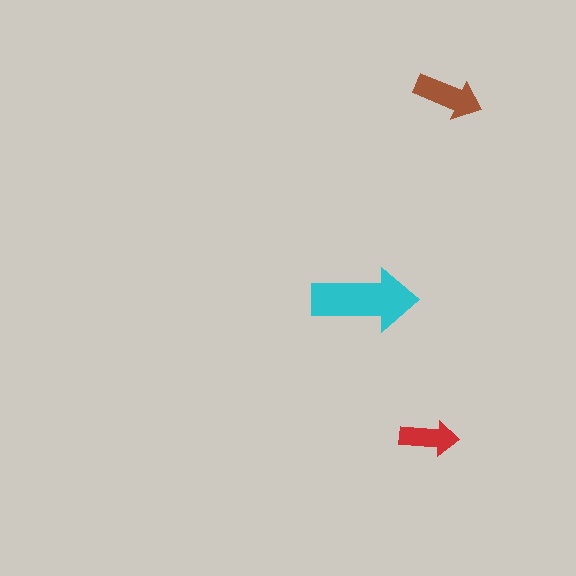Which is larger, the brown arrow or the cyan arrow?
The cyan one.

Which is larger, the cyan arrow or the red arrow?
The cyan one.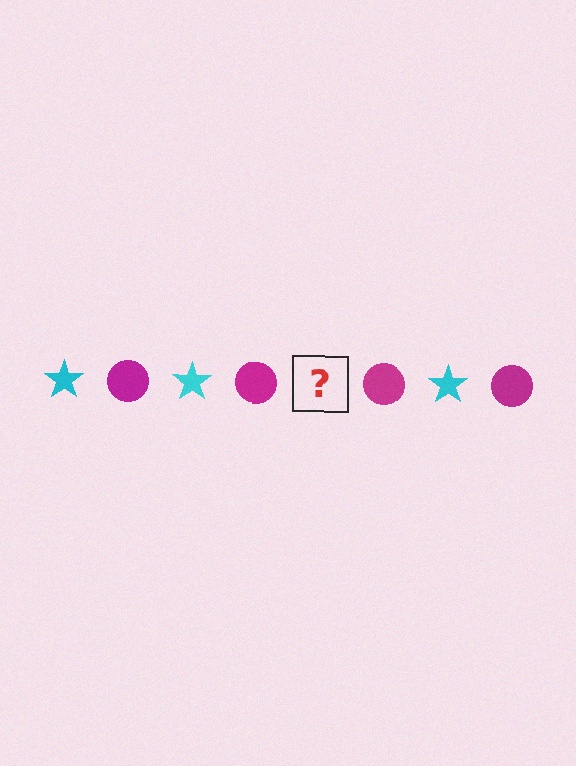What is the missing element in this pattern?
The missing element is a cyan star.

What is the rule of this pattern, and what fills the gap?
The rule is that the pattern alternates between cyan star and magenta circle. The gap should be filled with a cyan star.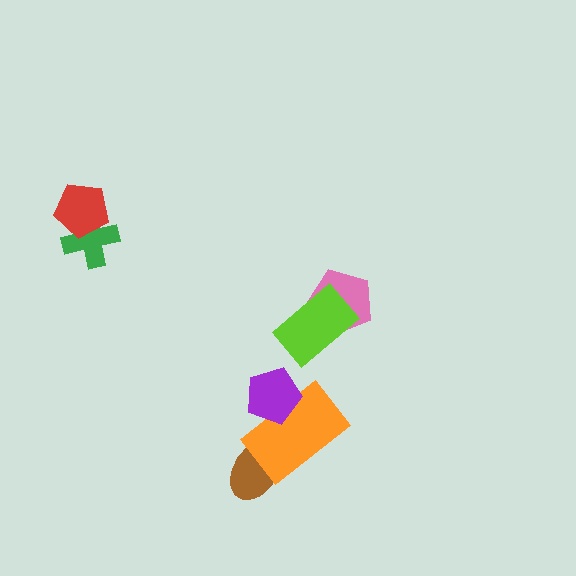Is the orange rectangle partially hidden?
Yes, it is partially covered by another shape.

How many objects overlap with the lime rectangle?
1 object overlaps with the lime rectangle.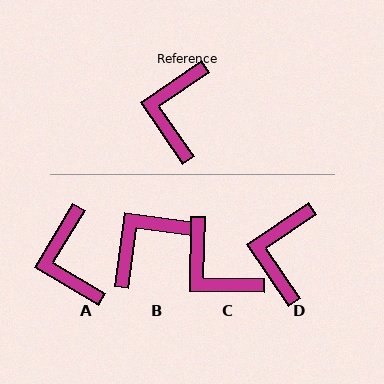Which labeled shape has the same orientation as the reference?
D.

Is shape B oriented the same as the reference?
No, it is off by about 42 degrees.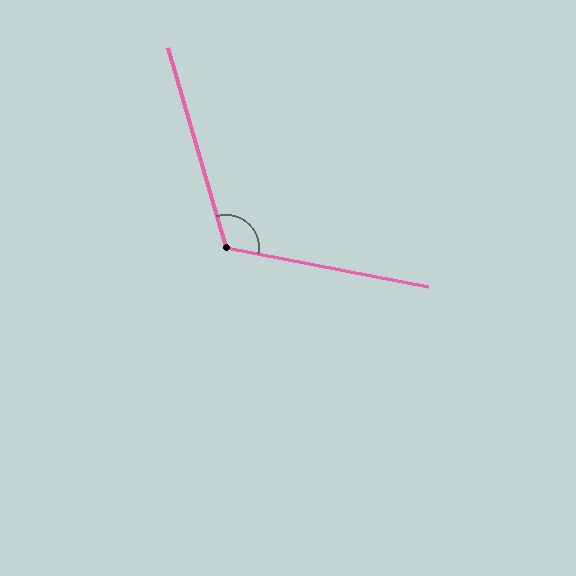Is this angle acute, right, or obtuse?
It is obtuse.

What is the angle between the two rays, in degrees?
Approximately 117 degrees.